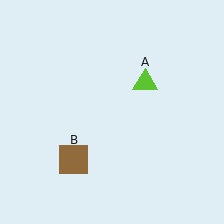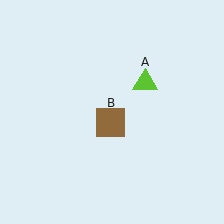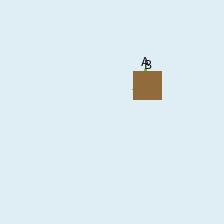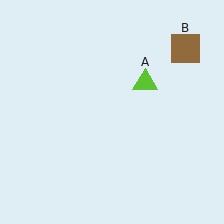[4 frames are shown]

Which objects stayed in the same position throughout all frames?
Lime triangle (object A) remained stationary.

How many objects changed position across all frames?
1 object changed position: brown square (object B).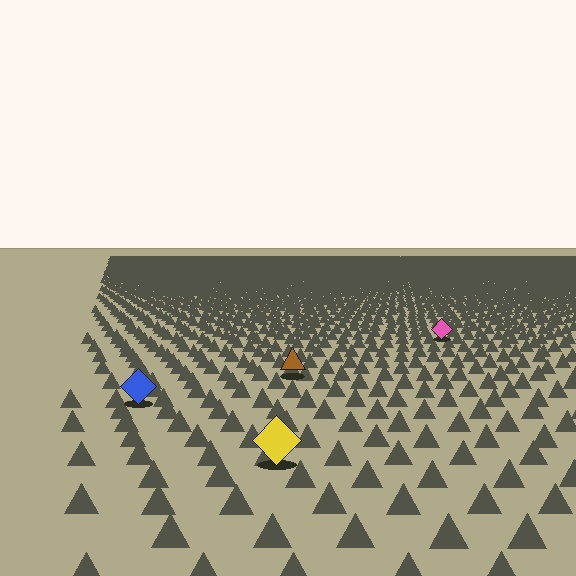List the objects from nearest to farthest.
From nearest to farthest: the yellow diamond, the blue diamond, the brown triangle, the pink diamond.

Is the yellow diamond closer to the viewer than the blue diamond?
Yes. The yellow diamond is closer — you can tell from the texture gradient: the ground texture is coarser near it.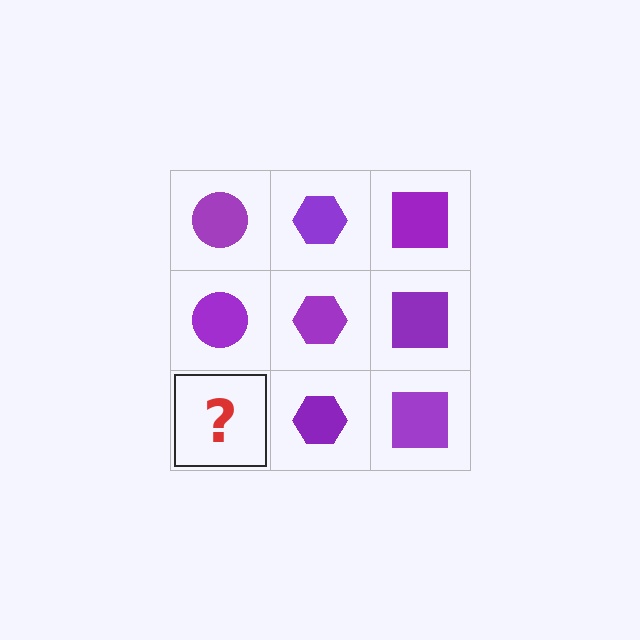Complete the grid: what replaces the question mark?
The question mark should be replaced with a purple circle.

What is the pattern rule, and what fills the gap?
The rule is that each column has a consistent shape. The gap should be filled with a purple circle.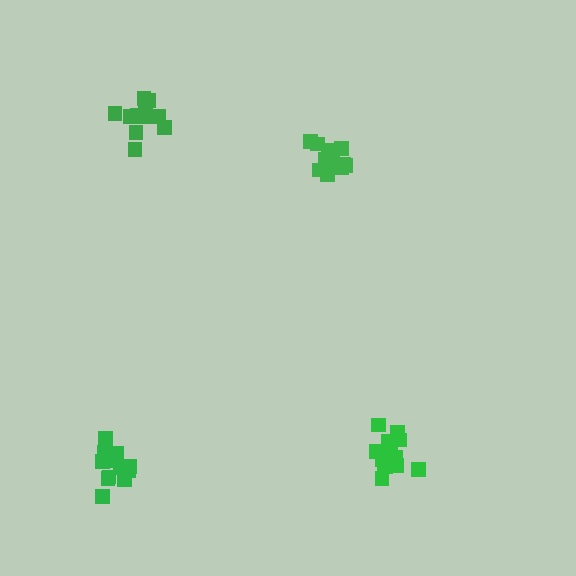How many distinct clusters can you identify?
There are 4 distinct clusters.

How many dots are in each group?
Group 1: 13 dots, Group 2: 15 dots, Group 3: 12 dots, Group 4: 15 dots (55 total).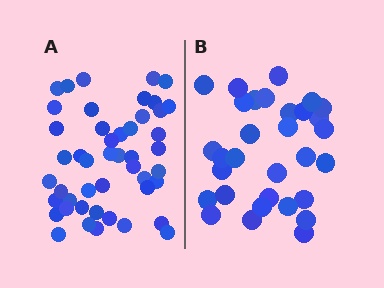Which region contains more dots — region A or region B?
Region A (the left region) has more dots.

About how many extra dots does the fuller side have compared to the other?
Region A has approximately 15 more dots than region B.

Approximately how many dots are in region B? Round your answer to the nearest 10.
About 30 dots. (The exact count is 31, which rounds to 30.)